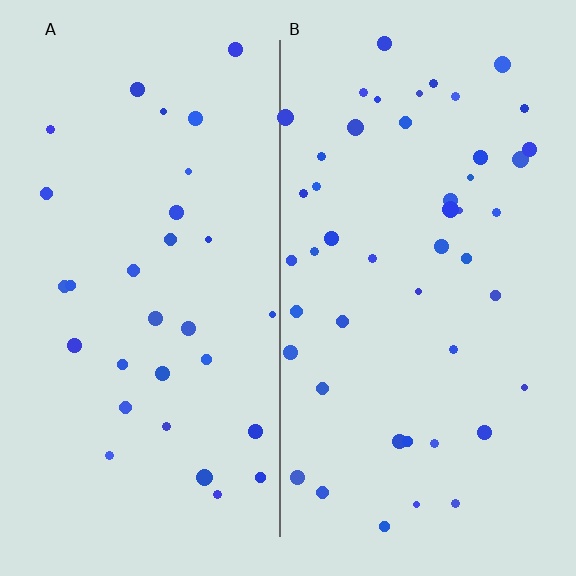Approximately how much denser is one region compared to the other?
Approximately 1.5× — region B over region A.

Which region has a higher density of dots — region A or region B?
B (the right).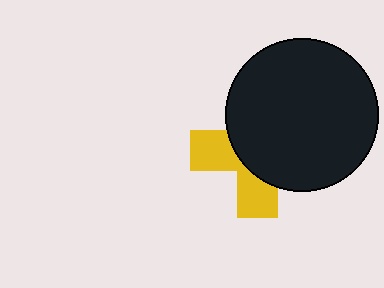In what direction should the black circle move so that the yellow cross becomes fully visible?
The black circle should move toward the upper-right. That is the shortest direction to clear the overlap and leave the yellow cross fully visible.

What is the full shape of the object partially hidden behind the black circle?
The partially hidden object is a yellow cross.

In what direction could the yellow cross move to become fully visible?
The yellow cross could move toward the lower-left. That would shift it out from behind the black circle entirely.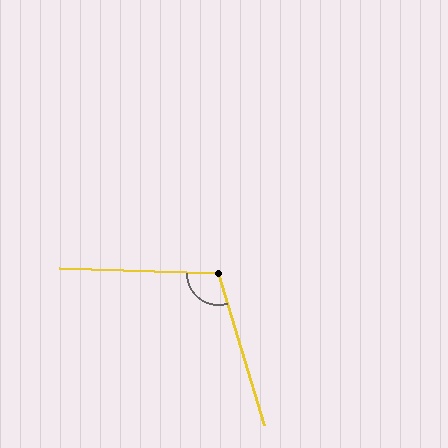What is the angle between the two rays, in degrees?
Approximately 109 degrees.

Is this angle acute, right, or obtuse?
It is obtuse.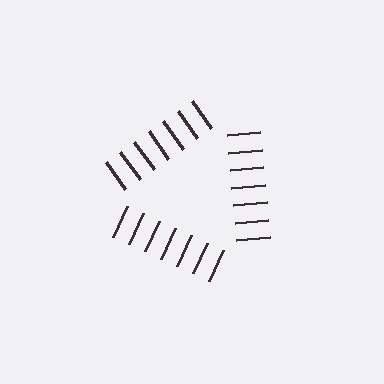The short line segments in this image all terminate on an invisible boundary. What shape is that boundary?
An illusory triangle — the line segments terminate on its edges but no continuous stroke is drawn.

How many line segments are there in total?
21 — 7 along each of the 3 edges.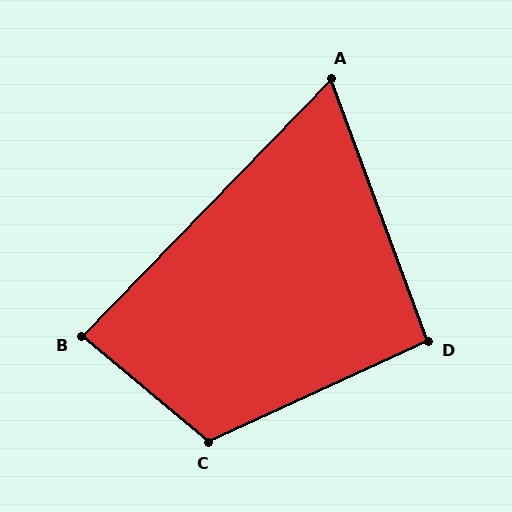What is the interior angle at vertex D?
Approximately 94 degrees (approximately right).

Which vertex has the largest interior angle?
C, at approximately 116 degrees.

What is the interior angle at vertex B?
Approximately 86 degrees (approximately right).